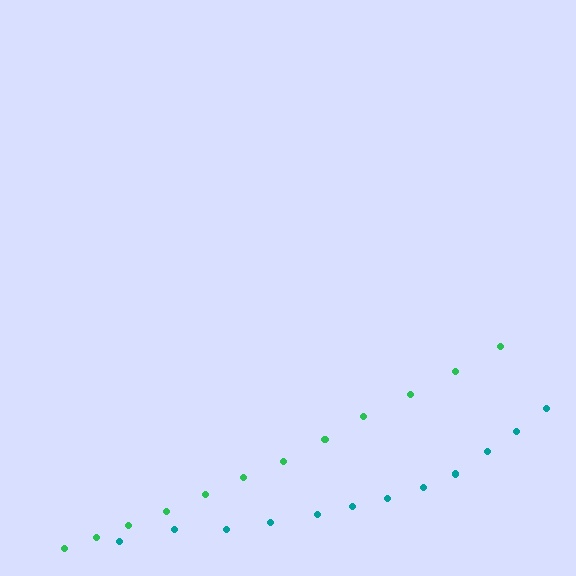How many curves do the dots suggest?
There are 2 distinct paths.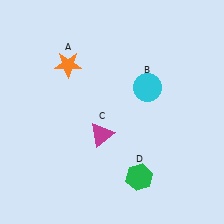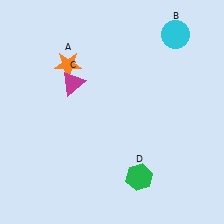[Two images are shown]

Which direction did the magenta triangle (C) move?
The magenta triangle (C) moved up.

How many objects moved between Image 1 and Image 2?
2 objects moved between the two images.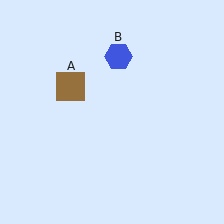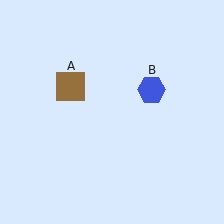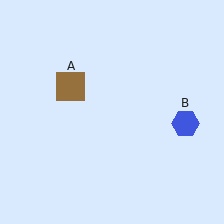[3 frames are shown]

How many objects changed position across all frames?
1 object changed position: blue hexagon (object B).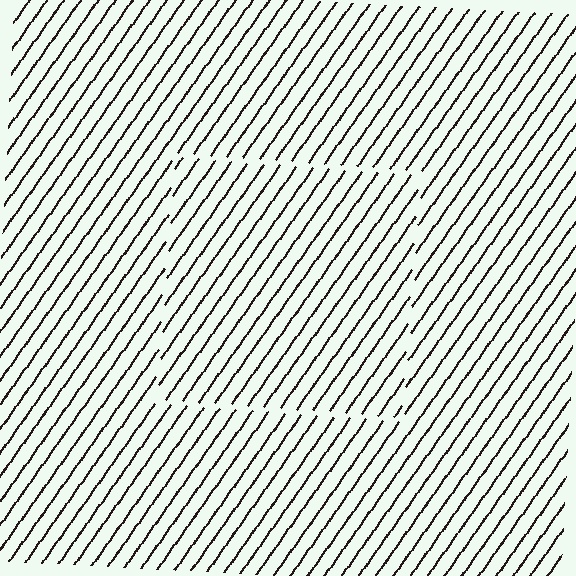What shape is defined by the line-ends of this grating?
An illusory square. The interior of the shape contains the same grating, shifted by half a period — the contour is defined by the phase discontinuity where line-ends from the inner and outer gratings abut.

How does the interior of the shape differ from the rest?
The interior of the shape contains the same grating, shifted by half a period — the contour is defined by the phase discontinuity where line-ends from the inner and outer gratings abut.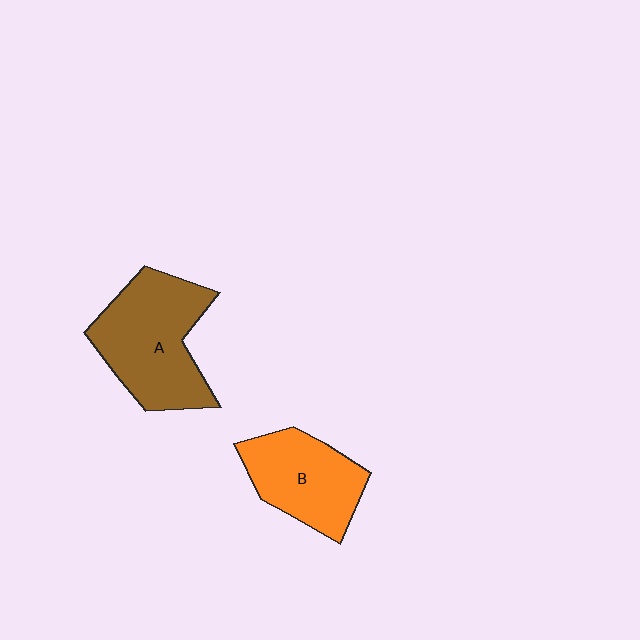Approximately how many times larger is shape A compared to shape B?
Approximately 1.3 times.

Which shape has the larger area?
Shape A (brown).